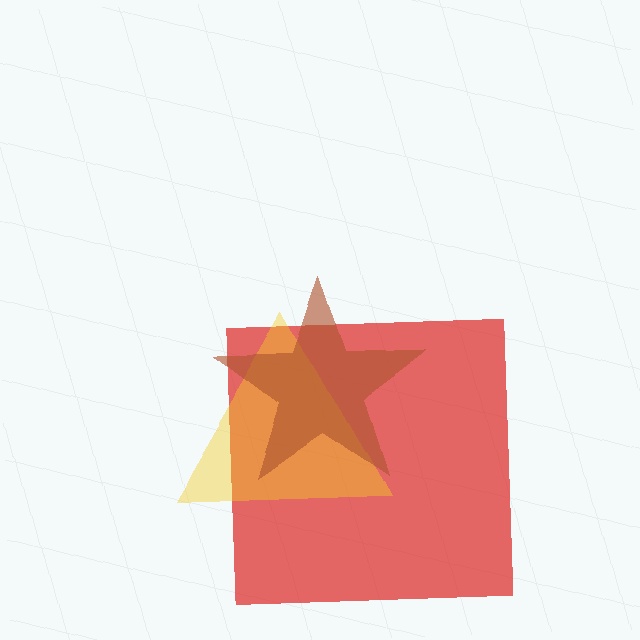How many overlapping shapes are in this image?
There are 3 overlapping shapes in the image.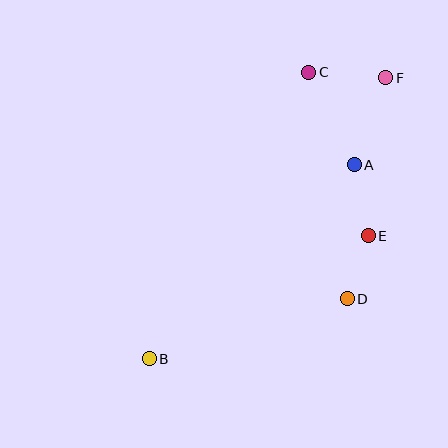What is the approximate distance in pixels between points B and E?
The distance between B and E is approximately 251 pixels.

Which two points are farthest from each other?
Points B and F are farthest from each other.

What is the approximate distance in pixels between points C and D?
The distance between C and D is approximately 230 pixels.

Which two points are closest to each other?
Points D and E are closest to each other.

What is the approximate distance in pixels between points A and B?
The distance between A and B is approximately 282 pixels.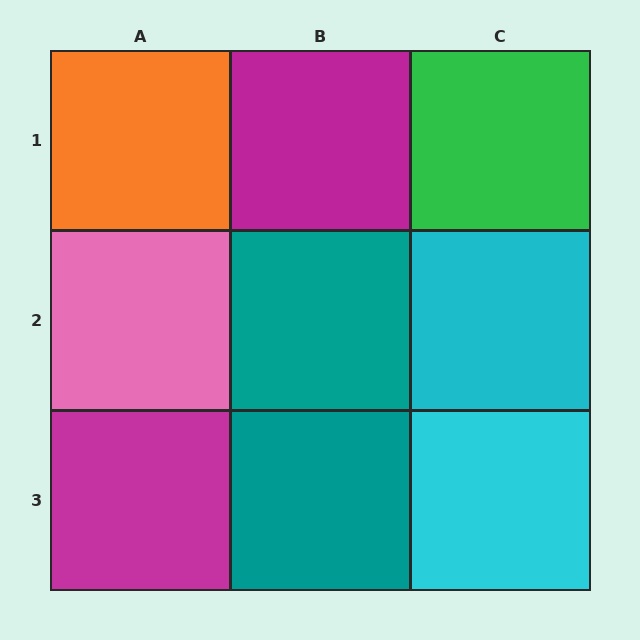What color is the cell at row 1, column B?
Magenta.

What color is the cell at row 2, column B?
Teal.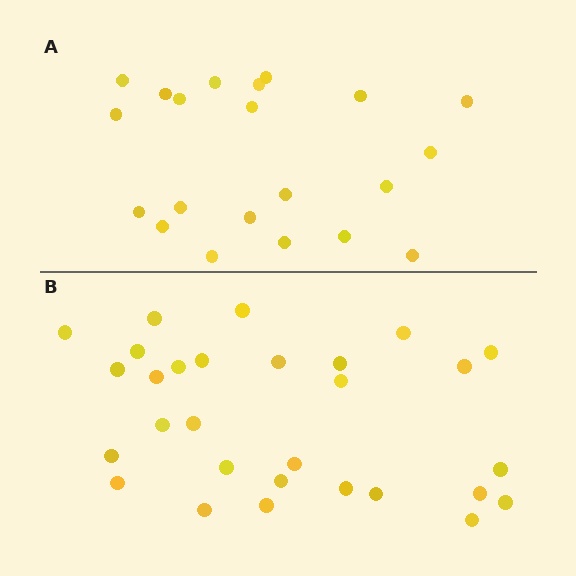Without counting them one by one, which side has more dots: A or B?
Region B (the bottom region) has more dots.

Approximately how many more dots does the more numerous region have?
Region B has roughly 8 or so more dots than region A.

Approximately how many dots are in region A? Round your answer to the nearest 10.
About 20 dots. (The exact count is 21, which rounds to 20.)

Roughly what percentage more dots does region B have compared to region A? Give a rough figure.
About 40% more.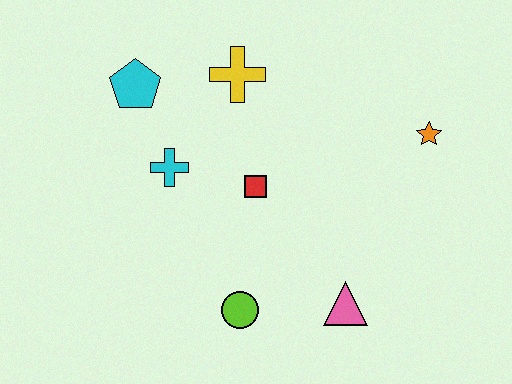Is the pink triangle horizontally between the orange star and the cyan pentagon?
Yes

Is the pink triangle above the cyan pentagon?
No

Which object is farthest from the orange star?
The cyan pentagon is farthest from the orange star.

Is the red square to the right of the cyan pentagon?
Yes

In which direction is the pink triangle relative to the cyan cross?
The pink triangle is to the right of the cyan cross.